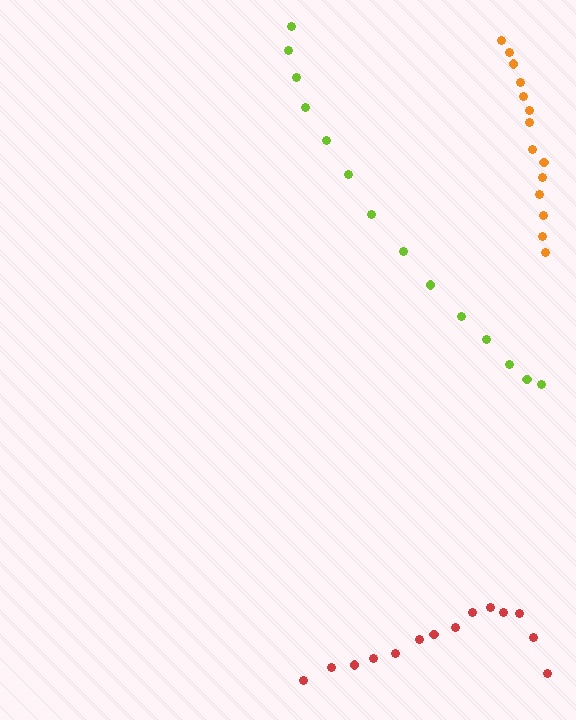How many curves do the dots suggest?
There are 3 distinct paths.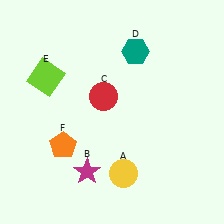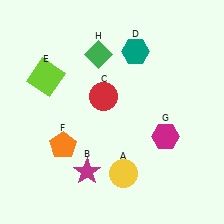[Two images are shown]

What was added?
A magenta hexagon (G), a green diamond (H) were added in Image 2.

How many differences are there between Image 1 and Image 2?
There are 2 differences between the two images.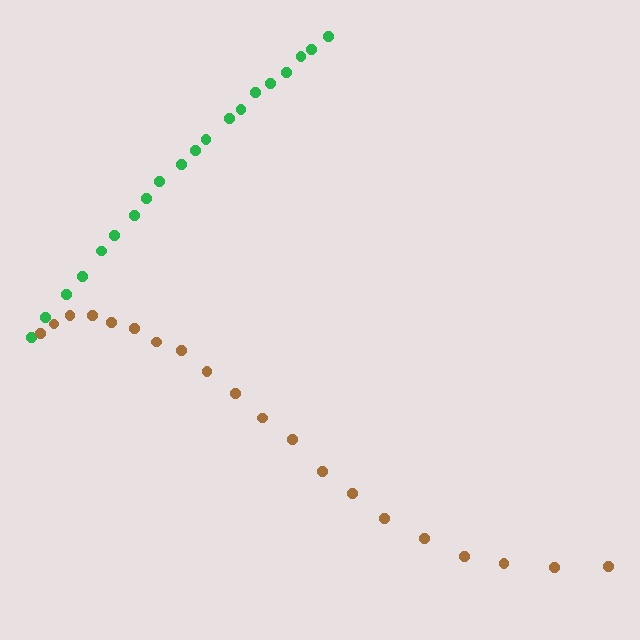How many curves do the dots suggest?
There are 2 distinct paths.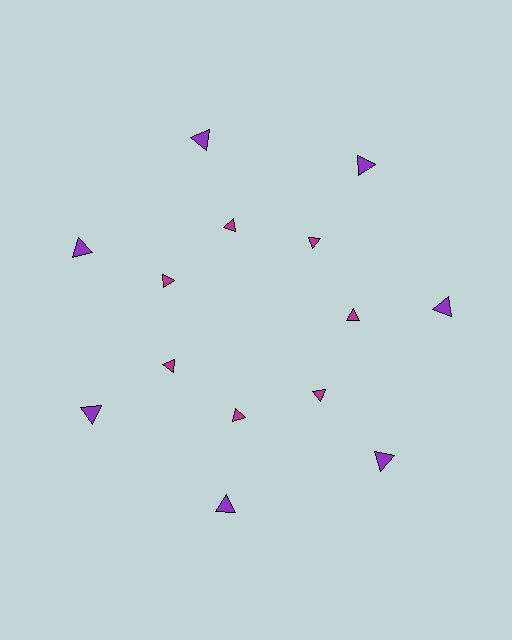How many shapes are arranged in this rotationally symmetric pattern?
There are 14 shapes, arranged in 7 groups of 2.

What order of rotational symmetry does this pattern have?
This pattern has 7-fold rotational symmetry.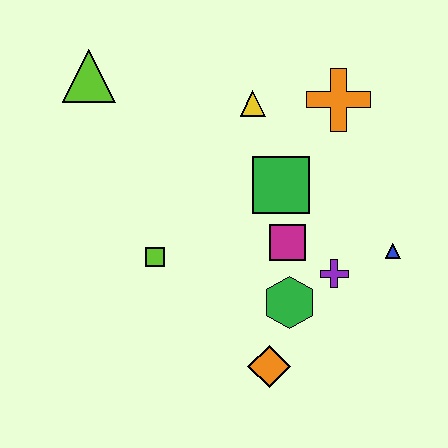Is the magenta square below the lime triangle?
Yes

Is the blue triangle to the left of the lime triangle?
No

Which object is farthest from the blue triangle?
The lime triangle is farthest from the blue triangle.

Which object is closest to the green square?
The magenta square is closest to the green square.